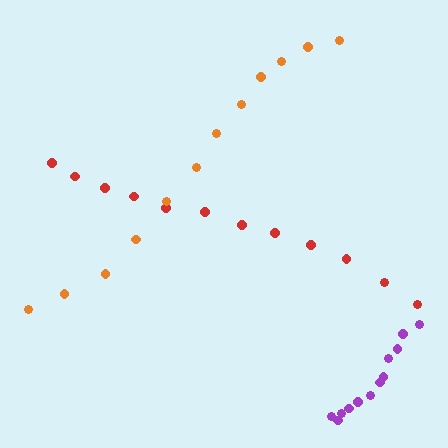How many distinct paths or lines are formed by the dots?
There are 3 distinct paths.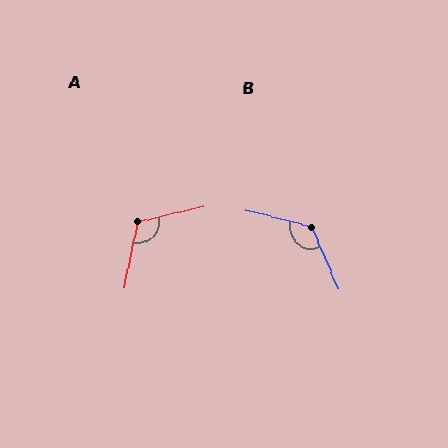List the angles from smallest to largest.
A (114°), B (128°).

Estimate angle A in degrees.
Approximately 114 degrees.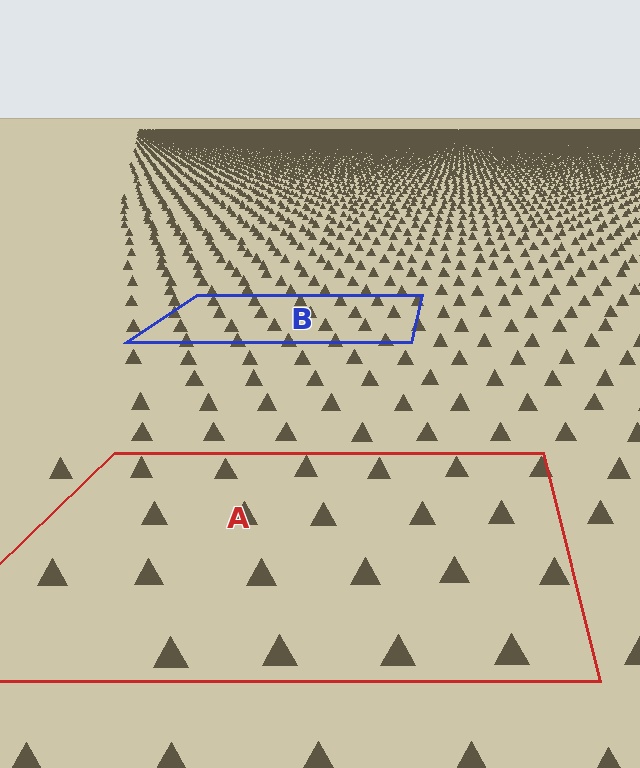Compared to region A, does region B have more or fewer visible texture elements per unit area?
Region B has more texture elements per unit area — they are packed more densely because it is farther away.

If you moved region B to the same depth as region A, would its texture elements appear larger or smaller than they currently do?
They would appear larger. At a closer depth, the same texture elements are projected at a bigger on-screen size.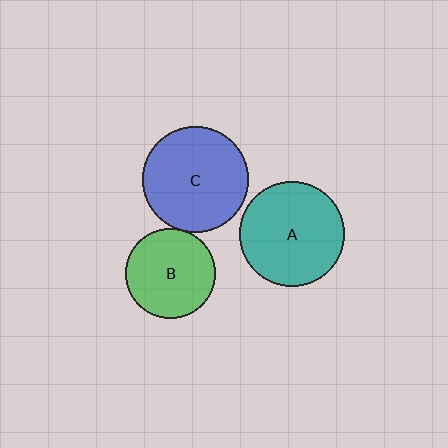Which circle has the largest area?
Circle C (blue).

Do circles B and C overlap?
Yes.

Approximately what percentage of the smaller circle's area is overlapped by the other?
Approximately 5%.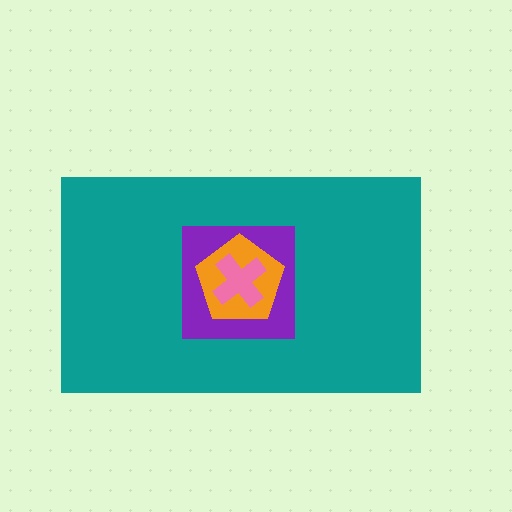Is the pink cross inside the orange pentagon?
Yes.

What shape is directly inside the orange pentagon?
The pink cross.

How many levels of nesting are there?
4.